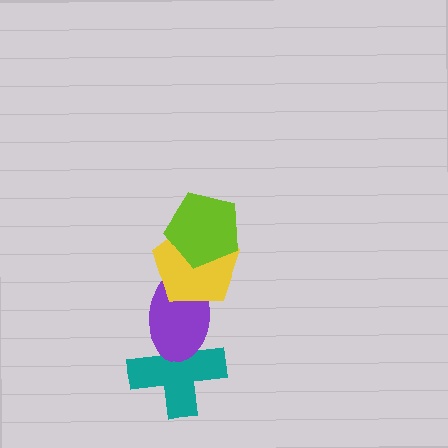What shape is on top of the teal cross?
The purple ellipse is on top of the teal cross.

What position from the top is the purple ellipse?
The purple ellipse is 3rd from the top.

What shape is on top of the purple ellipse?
The yellow pentagon is on top of the purple ellipse.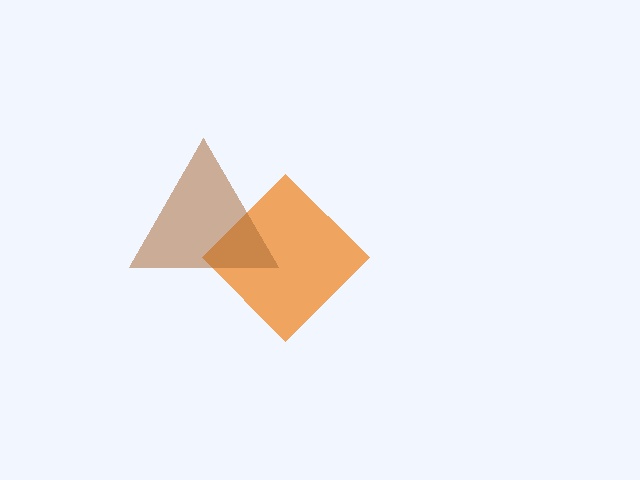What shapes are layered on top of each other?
The layered shapes are: an orange diamond, a brown triangle.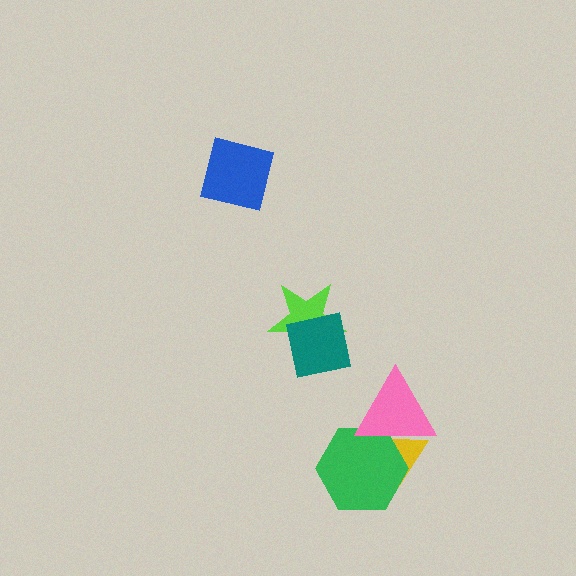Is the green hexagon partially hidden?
Yes, it is partially covered by another shape.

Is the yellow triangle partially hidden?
Yes, it is partially covered by another shape.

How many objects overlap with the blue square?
0 objects overlap with the blue square.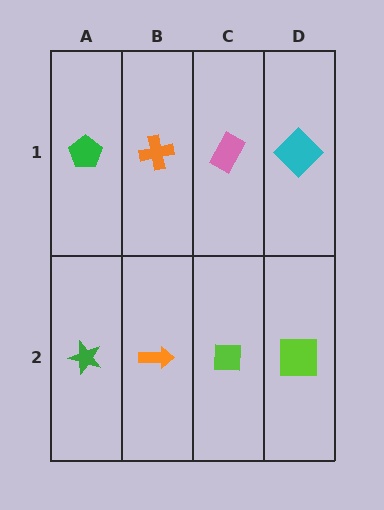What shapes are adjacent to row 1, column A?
A green star (row 2, column A), an orange cross (row 1, column B).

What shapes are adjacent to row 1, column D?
A lime square (row 2, column D), a pink rectangle (row 1, column C).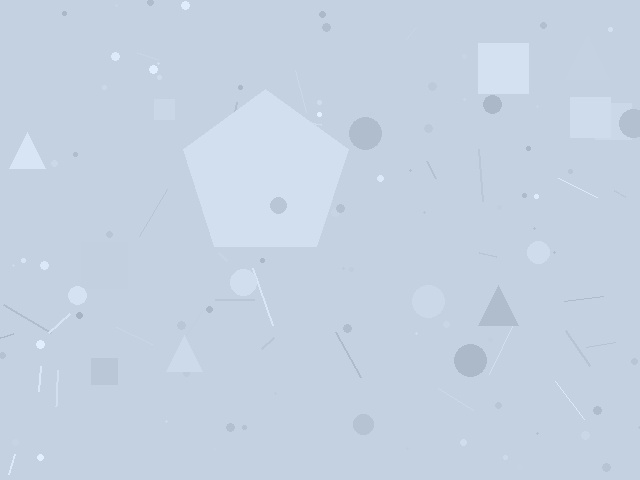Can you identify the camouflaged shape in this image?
The camouflaged shape is a pentagon.